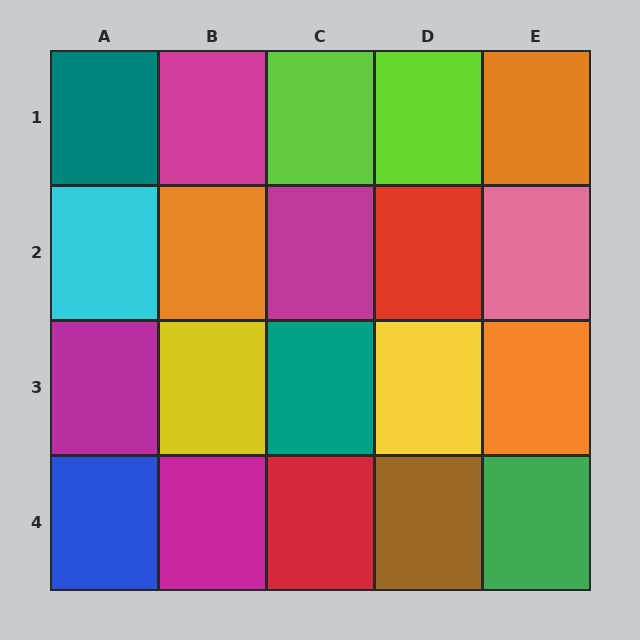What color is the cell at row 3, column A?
Magenta.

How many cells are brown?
1 cell is brown.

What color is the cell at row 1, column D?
Lime.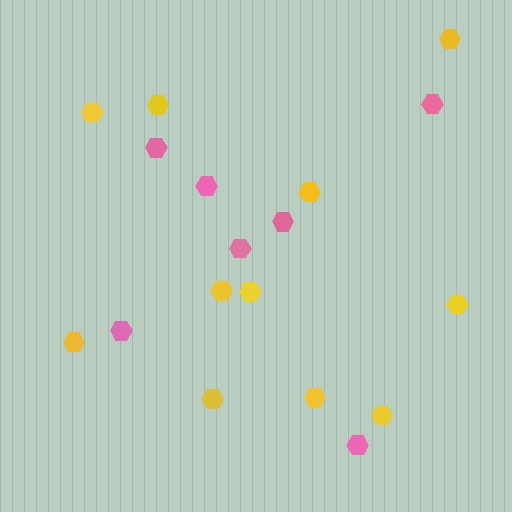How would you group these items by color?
There are 2 groups: one group of yellow hexagons (11) and one group of pink hexagons (7).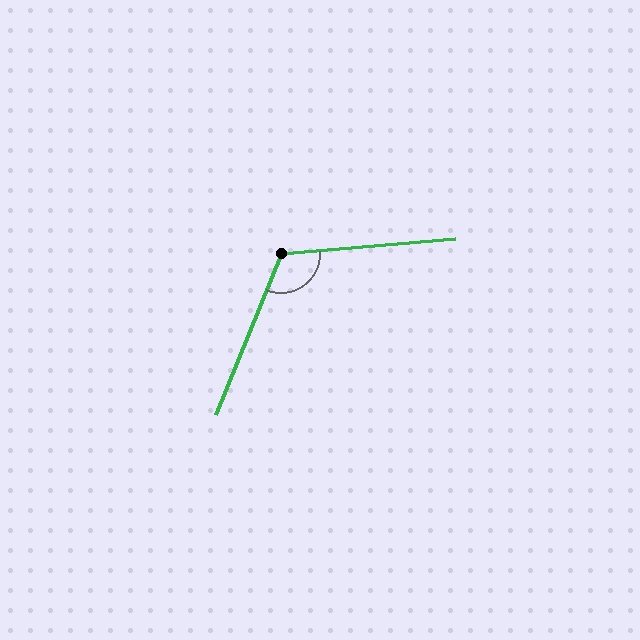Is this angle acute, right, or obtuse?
It is obtuse.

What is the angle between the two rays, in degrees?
Approximately 117 degrees.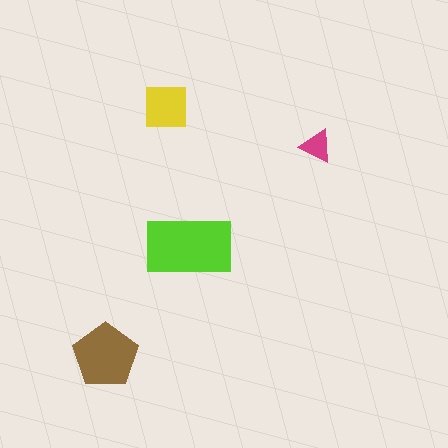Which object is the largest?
The lime rectangle.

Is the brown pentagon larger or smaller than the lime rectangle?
Smaller.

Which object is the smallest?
The magenta triangle.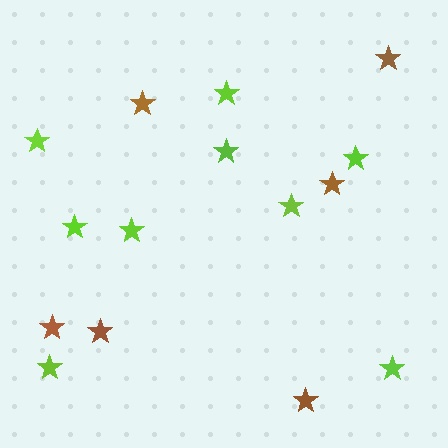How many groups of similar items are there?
There are 2 groups: one group of lime stars (9) and one group of brown stars (6).